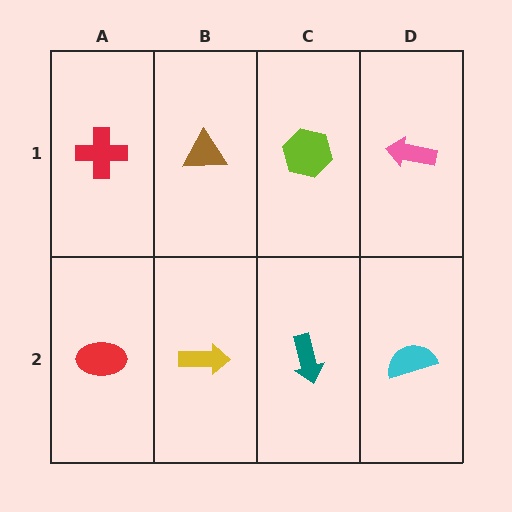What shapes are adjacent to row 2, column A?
A red cross (row 1, column A), a yellow arrow (row 2, column B).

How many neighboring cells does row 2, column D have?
2.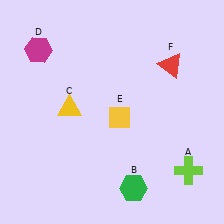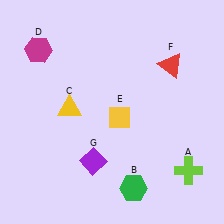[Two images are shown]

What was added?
A purple diamond (G) was added in Image 2.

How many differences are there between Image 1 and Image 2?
There is 1 difference between the two images.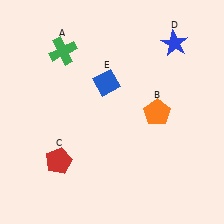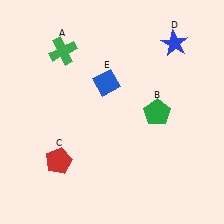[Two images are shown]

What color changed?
The pentagon (B) changed from orange in Image 1 to green in Image 2.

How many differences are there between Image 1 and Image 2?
There is 1 difference between the two images.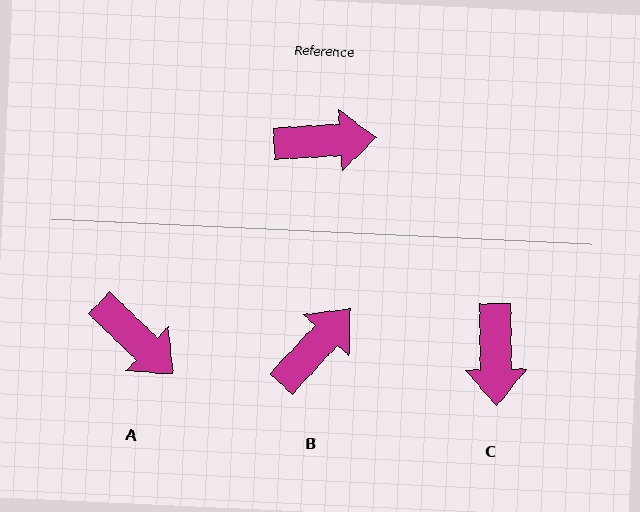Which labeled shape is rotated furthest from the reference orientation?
C, about 93 degrees away.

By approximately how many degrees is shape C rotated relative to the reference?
Approximately 93 degrees clockwise.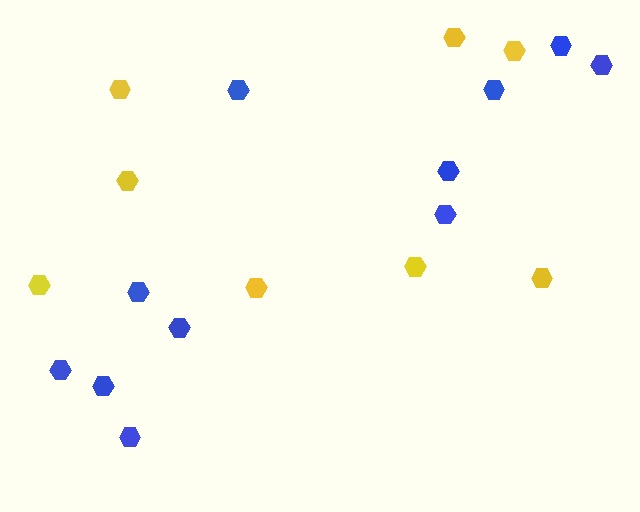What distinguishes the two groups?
There are 2 groups: one group of blue hexagons (11) and one group of yellow hexagons (8).